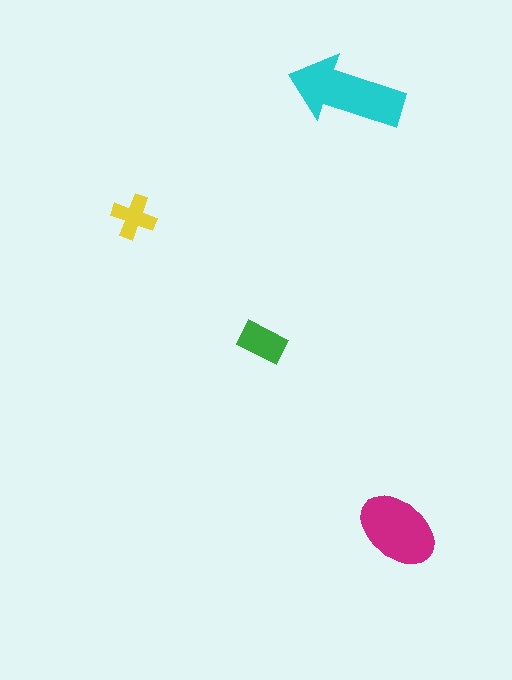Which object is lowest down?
The magenta ellipse is bottommost.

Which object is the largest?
The cyan arrow.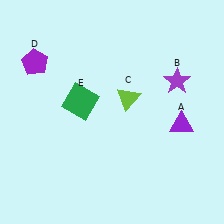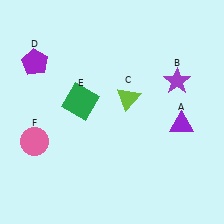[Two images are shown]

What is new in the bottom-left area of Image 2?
A pink circle (F) was added in the bottom-left area of Image 2.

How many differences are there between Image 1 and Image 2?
There is 1 difference between the two images.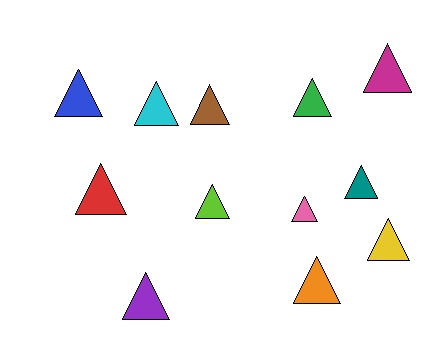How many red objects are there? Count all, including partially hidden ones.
There is 1 red object.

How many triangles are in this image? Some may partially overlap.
There are 12 triangles.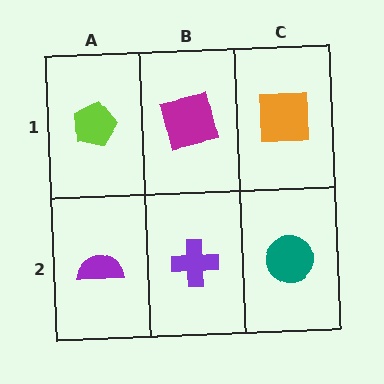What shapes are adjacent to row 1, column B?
A purple cross (row 2, column B), a lime pentagon (row 1, column A), an orange square (row 1, column C).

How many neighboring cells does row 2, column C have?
2.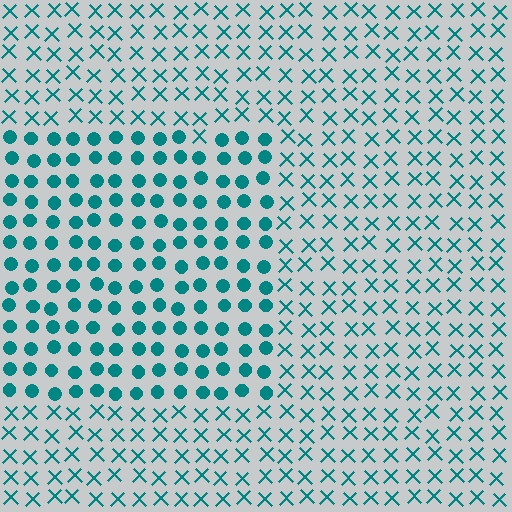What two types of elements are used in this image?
The image uses circles inside the rectangle region and X marks outside it.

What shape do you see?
I see a rectangle.